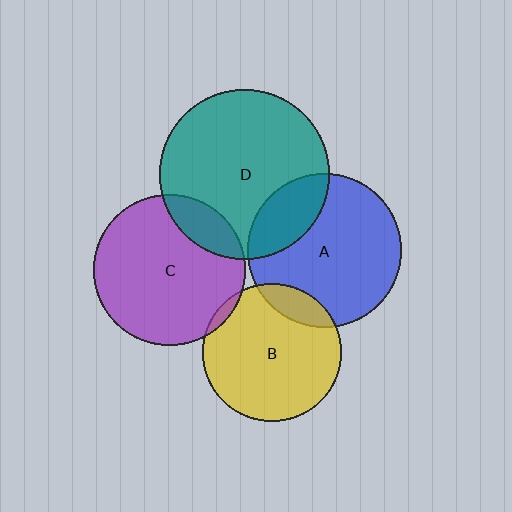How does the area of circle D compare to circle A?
Approximately 1.2 times.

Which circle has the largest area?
Circle D (teal).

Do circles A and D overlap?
Yes.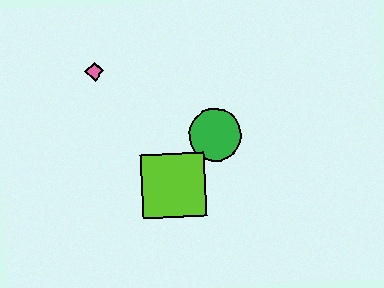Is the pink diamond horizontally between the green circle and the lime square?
No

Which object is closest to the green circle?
The lime square is closest to the green circle.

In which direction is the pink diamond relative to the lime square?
The pink diamond is above the lime square.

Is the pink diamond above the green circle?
Yes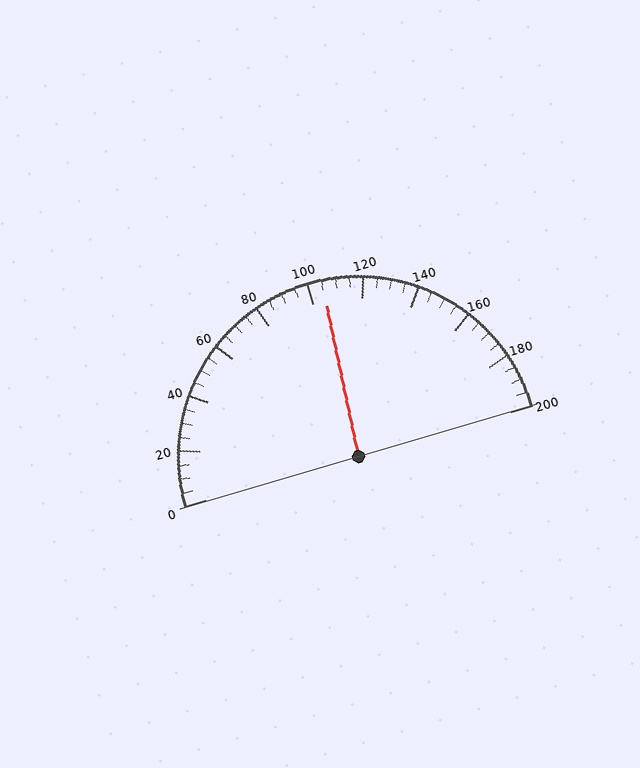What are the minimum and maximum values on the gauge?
The gauge ranges from 0 to 200.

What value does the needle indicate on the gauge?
The needle indicates approximately 105.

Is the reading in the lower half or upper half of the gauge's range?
The reading is in the upper half of the range (0 to 200).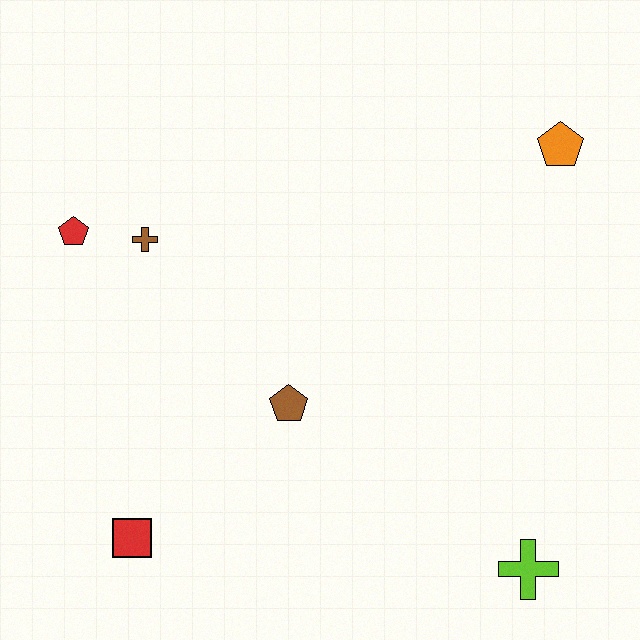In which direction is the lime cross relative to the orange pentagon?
The lime cross is below the orange pentagon.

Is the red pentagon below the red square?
No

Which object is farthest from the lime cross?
The red pentagon is farthest from the lime cross.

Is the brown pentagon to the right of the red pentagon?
Yes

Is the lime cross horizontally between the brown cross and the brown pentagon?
No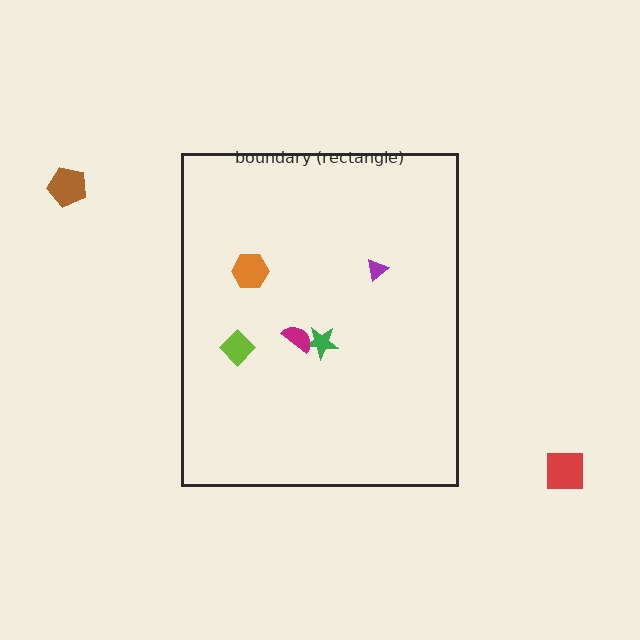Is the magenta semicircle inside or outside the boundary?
Inside.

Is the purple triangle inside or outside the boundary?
Inside.